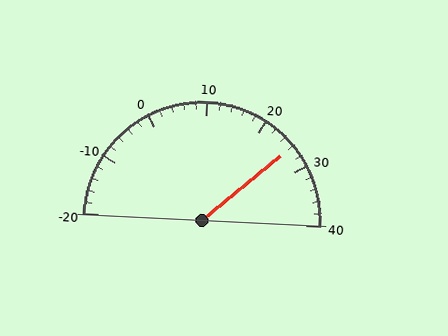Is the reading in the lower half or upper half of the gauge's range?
The reading is in the upper half of the range (-20 to 40).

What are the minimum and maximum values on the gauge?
The gauge ranges from -20 to 40.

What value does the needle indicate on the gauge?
The needle indicates approximately 26.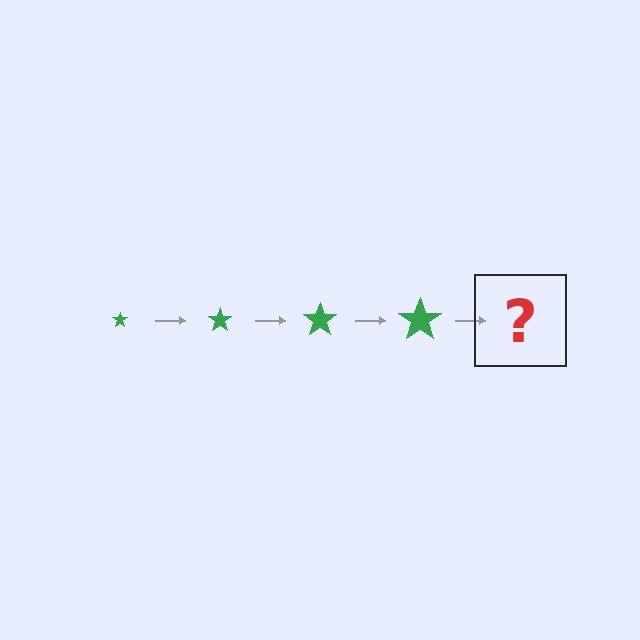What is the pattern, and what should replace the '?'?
The pattern is that the star gets progressively larger each step. The '?' should be a green star, larger than the previous one.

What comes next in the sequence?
The next element should be a green star, larger than the previous one.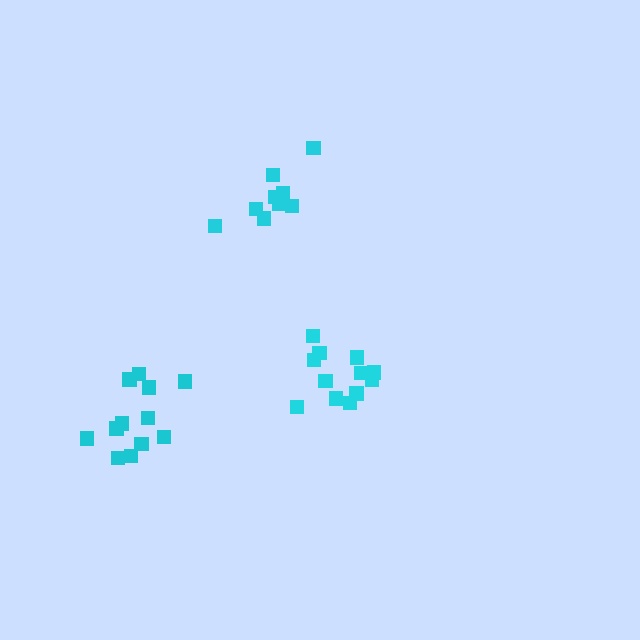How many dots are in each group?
Group 1: 9 dots, Group 2: 12 dots, Group 3: 13 dots (34 total).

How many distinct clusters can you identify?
There are 3 distinct clusters.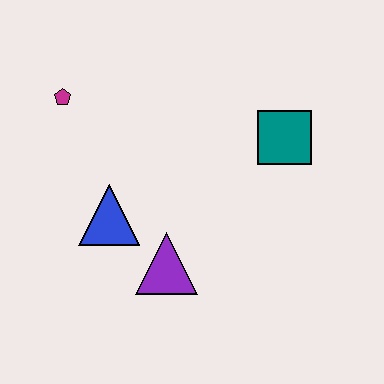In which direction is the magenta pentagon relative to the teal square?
The magenta pentagon is to the left of the teal square.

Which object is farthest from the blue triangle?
The teal square is farthest from the blue triangle.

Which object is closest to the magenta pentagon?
The blue triangle is closest to the magenta pentagon.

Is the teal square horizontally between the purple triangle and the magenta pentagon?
No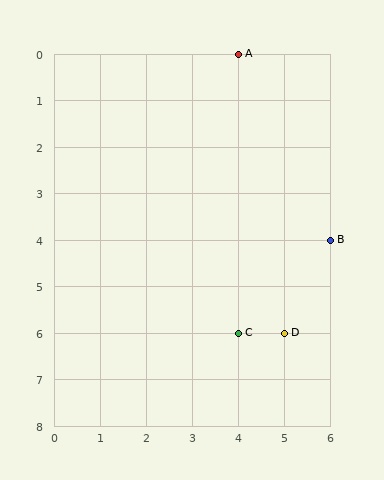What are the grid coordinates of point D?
Point D is at grid coordinates (5, 6).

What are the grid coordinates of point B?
Point B is at grid coordinates (6, 4).